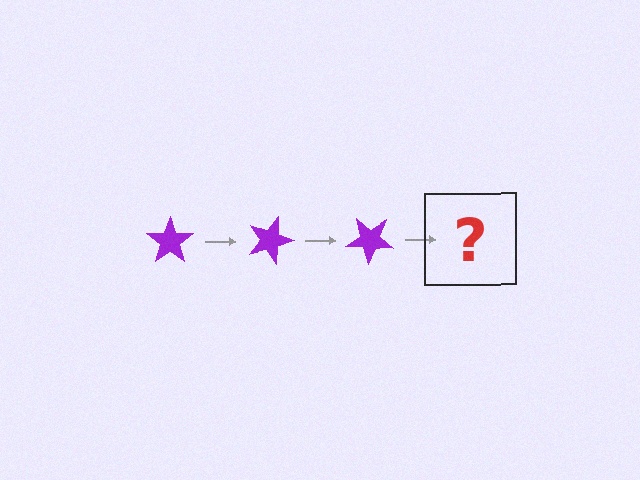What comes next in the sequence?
The next element should be a purple star rotated 60 degrees.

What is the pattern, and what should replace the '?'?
The pattern is that the star rotates 20 degrees each step. The '?' should be a purple star rotated 60 degrees.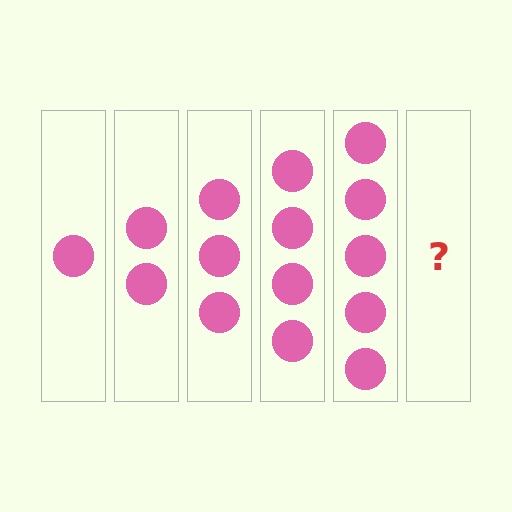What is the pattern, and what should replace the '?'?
The pattern is that each step adds one more circle. The '?' should be 6 circles.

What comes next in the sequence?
The next element should be 6 circles.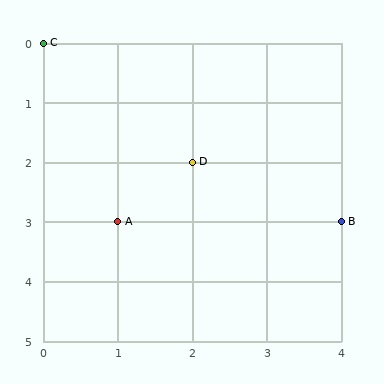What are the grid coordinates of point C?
Point C is at grid coordinates (0, 0).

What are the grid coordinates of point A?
Point A is at grid coordinates (1, 3).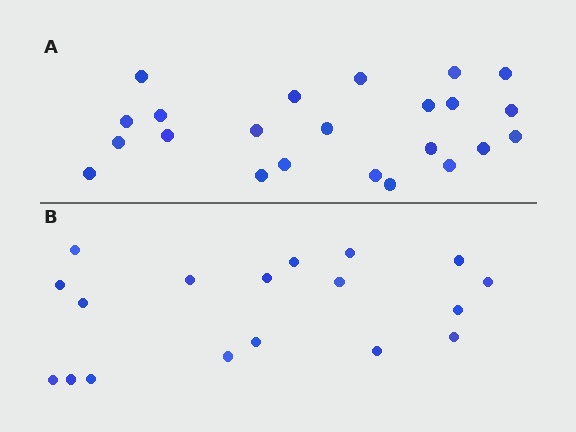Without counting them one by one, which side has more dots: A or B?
Region A (the top region) has more dots.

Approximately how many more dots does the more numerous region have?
Region A has about 5 more dots than region B.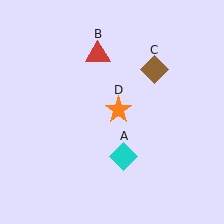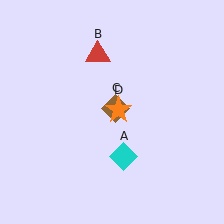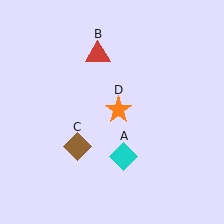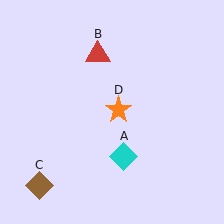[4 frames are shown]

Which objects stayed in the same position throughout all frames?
Cyan diamond (object A) and red triangle (object B) and orange star (object D) remained stationary.